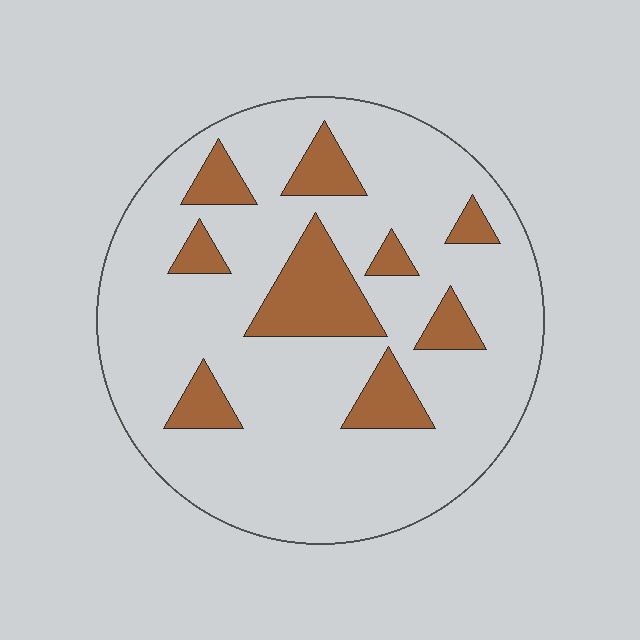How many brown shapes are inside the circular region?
9.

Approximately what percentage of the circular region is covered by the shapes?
Approximately 20%.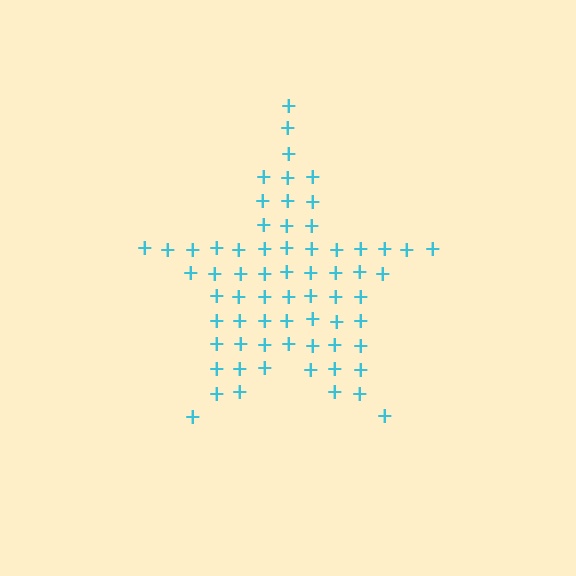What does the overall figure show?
The overall figure shows a star.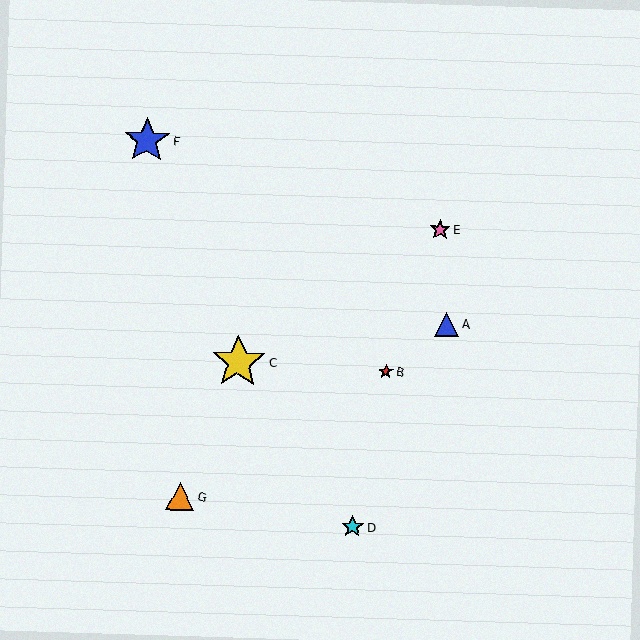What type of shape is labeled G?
Shape G is an orange triangle.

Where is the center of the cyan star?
The center of the cyan star is at (353, 527).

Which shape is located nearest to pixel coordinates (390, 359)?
The red star (labeled B) at (386, 372) is nearest to that location.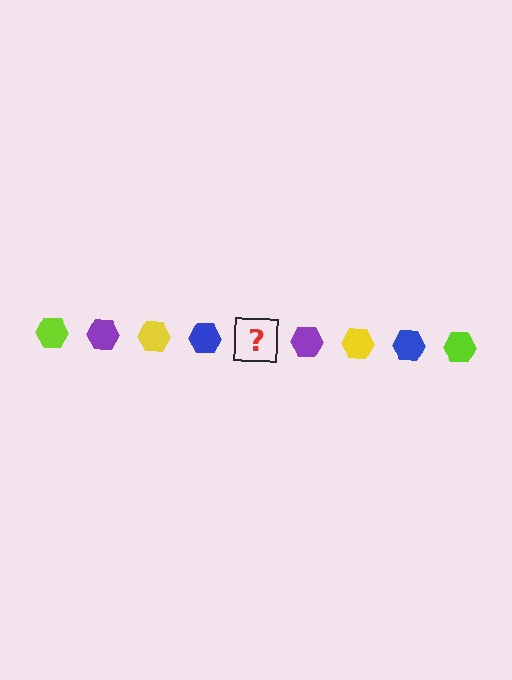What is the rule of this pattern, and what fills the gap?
The rule is that the pattern cycles through lime, purple, yellow, blue hexagons. The gap should be filled with a lime hexagon.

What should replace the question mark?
The question mark should be replaced with a lime hexagon.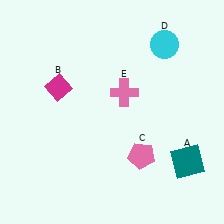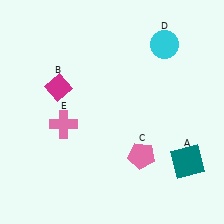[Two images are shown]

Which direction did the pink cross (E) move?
The pink cross (E) moved left.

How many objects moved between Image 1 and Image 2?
1 object moved between the two images.